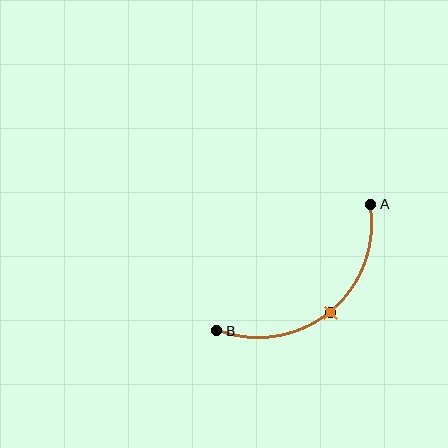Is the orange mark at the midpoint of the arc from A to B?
Yes. The orange mark lies on the arc at equal arc-length from both A and B — it is the arc midpoint.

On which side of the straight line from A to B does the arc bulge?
The arc bulges below and to the right of the straight line connecting A and B.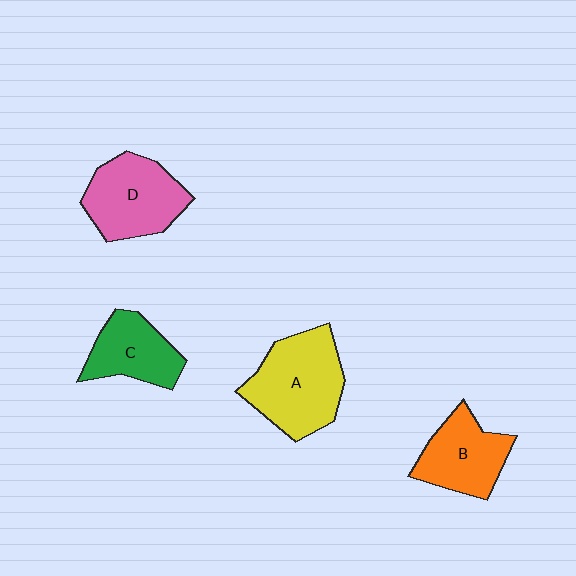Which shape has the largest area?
Shape A (yellow).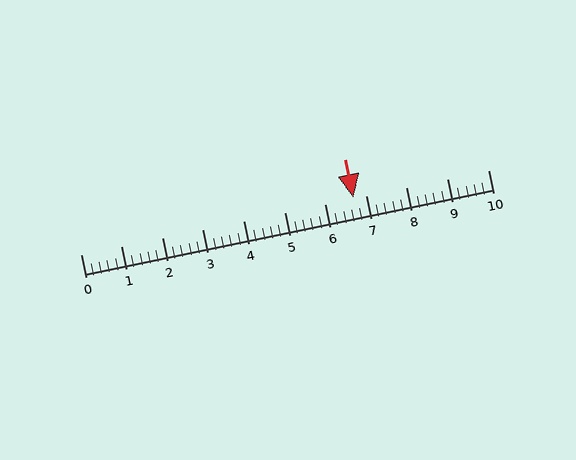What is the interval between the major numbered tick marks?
The major tick marks are spaced 1 units apart.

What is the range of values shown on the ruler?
The ruler shows values from 0 to 10.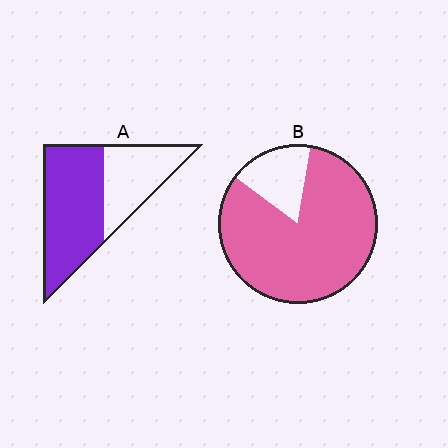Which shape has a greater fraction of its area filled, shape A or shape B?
Shape B.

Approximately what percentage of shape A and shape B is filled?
A is approximately 60% and B is approximately 85%.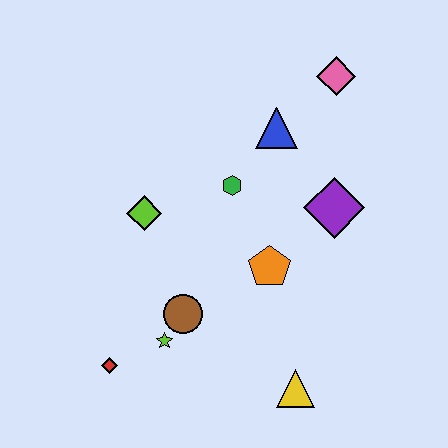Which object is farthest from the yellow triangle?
The pink diamond is farthest from the yellow triangle.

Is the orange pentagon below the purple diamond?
Yes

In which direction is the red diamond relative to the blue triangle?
The red diamond is below the blue triangle.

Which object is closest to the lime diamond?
The green hexagon is closest to the lime diamond.